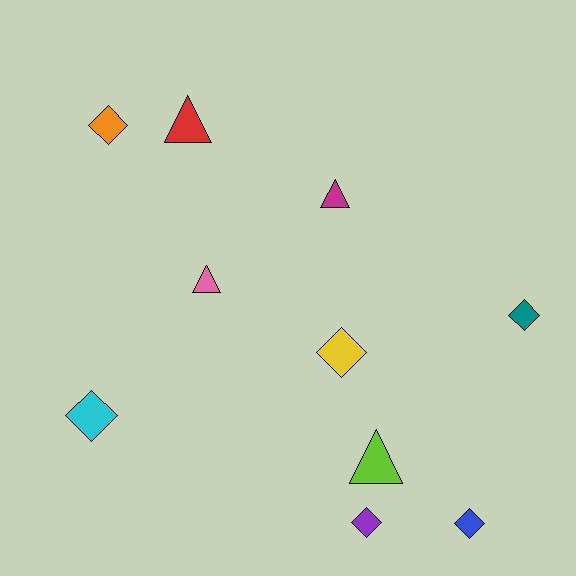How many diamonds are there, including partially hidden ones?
There are 6 diamonds.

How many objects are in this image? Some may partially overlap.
There are 10 objects.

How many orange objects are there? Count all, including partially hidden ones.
There is 1 orange object.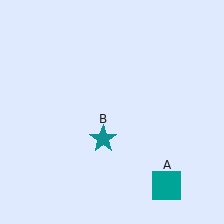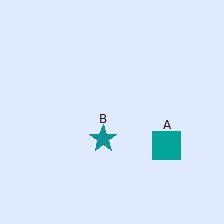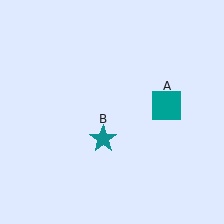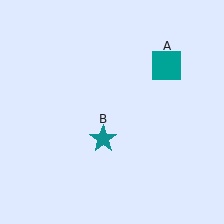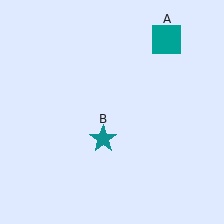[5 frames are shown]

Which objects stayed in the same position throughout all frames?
Teal star (object B) remained stationary.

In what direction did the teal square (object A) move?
The teal square (object A) moved up.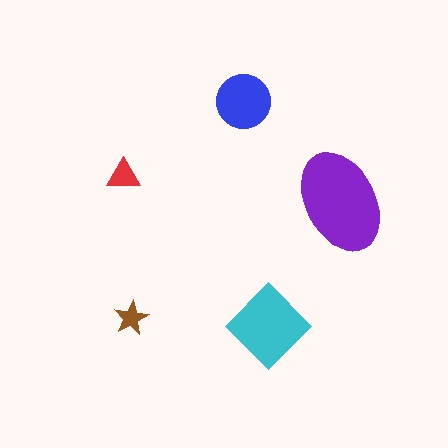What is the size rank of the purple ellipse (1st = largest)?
1st.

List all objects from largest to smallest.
The purple ellipse, the cyan diamond, the blue circle, the red triangle, the brown star.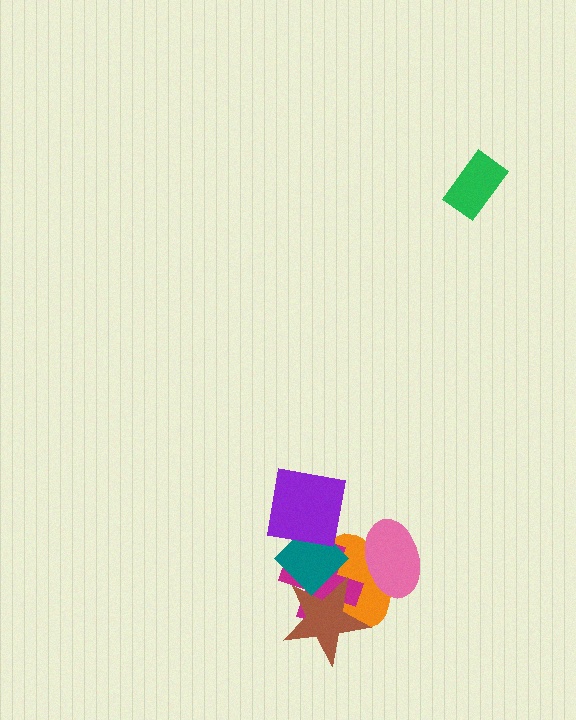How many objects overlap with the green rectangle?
0 objects overlap with the green rectangle.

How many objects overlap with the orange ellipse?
4 objects overlap with the orange ellipse.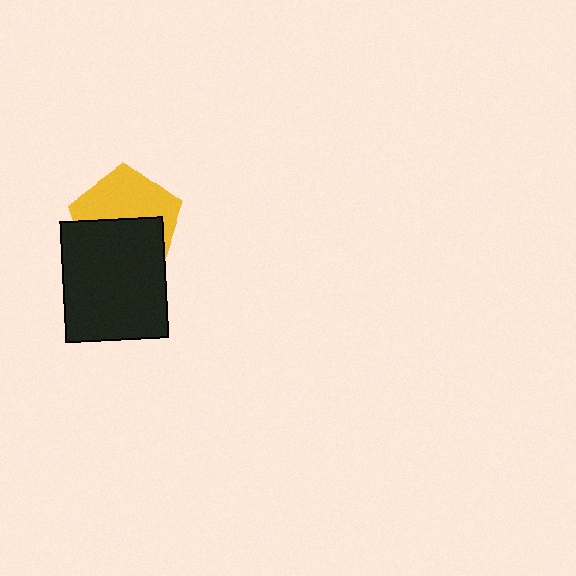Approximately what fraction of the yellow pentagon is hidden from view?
Roughly 50% of the yellow pentagon is hidden behind the black rectangle.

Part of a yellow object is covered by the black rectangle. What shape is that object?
It is a pentagon.